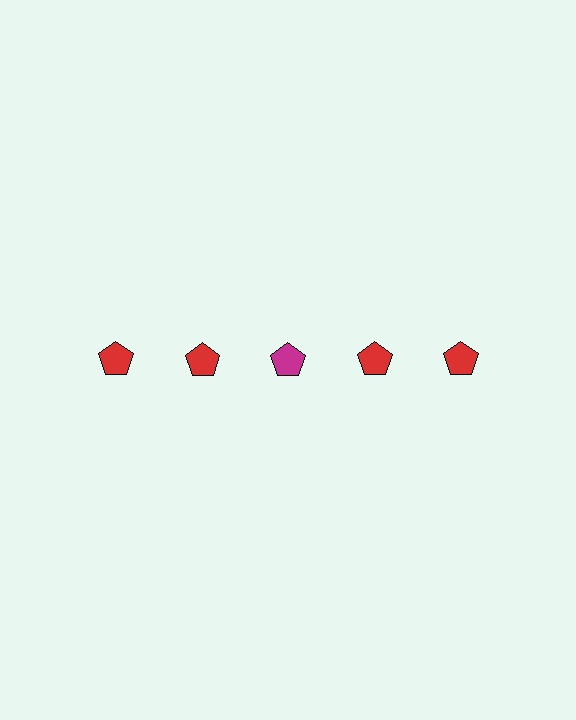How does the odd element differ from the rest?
It has a different color: magenta instead of red.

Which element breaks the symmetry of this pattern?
The magenta pentagon in the top row, center column breaks the symmetry. All other shapes are red pentagons.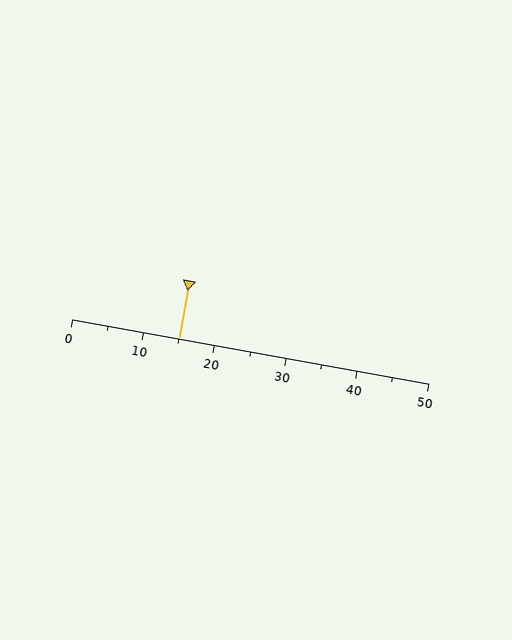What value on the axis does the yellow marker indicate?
The marker indicates approximately 15.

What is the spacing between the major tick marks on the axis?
The major ticks are spaced 10 apart.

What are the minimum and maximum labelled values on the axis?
The axis runs from 0 to 50.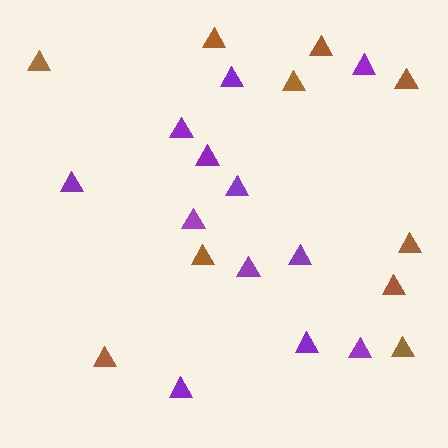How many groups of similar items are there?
There are 2 groups: one group of purple triangles (12) and one group of brown triangles (10).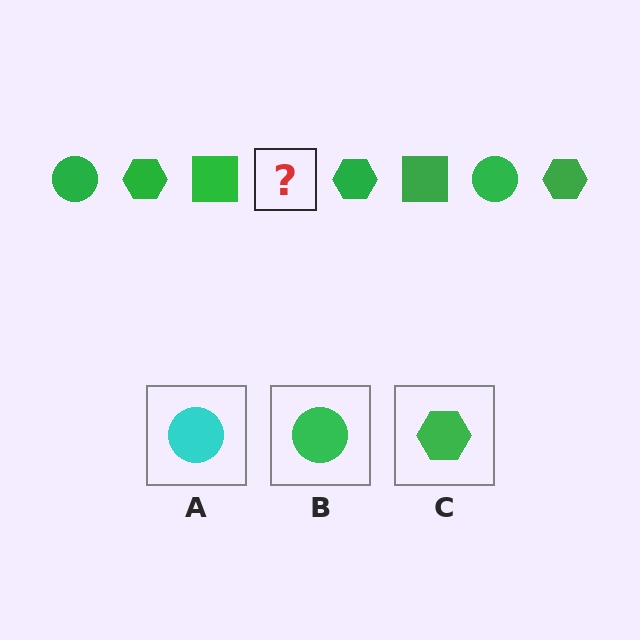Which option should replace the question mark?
Option B.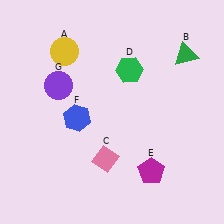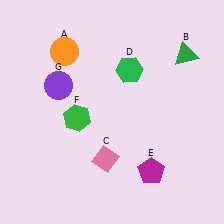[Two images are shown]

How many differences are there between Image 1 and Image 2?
There are 2 differences between the two images.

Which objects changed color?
A changed from yellow to orange. F changed from blue to green.